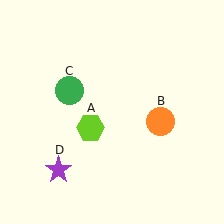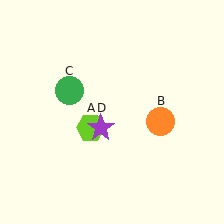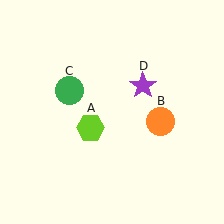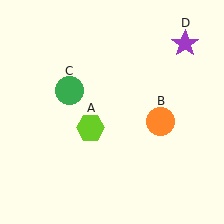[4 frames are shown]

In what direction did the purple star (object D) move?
The purple star (object D) moved up and to the right.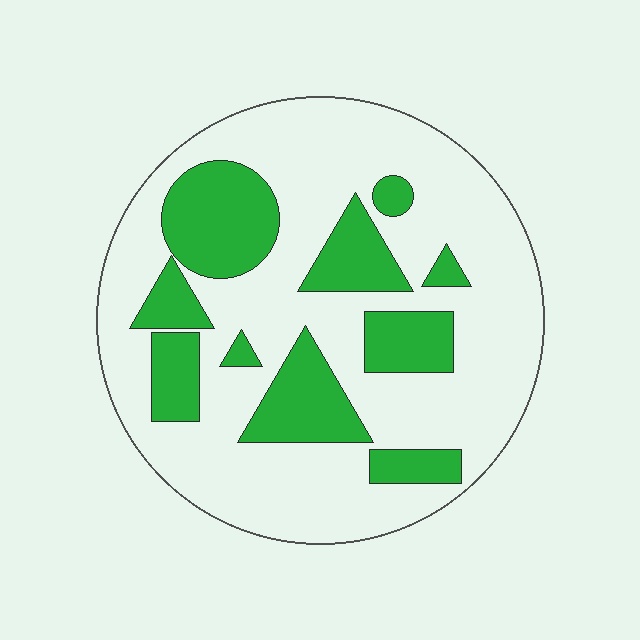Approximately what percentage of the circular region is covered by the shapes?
Approximately 30%.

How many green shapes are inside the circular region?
10.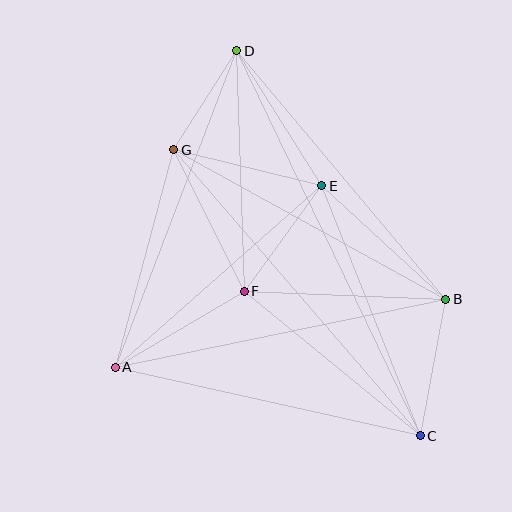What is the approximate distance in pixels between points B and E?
The distance between B and E is approximately 168 pixels.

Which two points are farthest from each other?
Points C and D are farthest from each other.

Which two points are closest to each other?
Points D and G are closest to each other.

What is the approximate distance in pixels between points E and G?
The distance between E and G is approximately 152 pixels.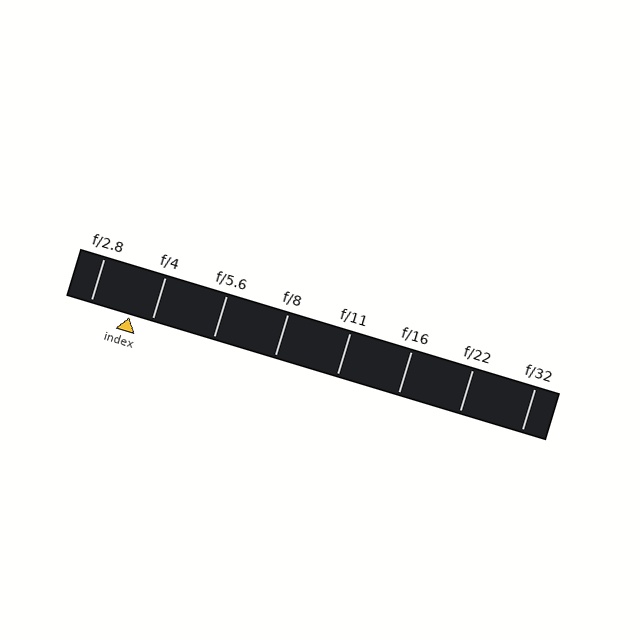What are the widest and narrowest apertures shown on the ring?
The widest aperture shown is f/2.8 and the narrowest is f/32.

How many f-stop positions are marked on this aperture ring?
There are 8 f-stop positions marked.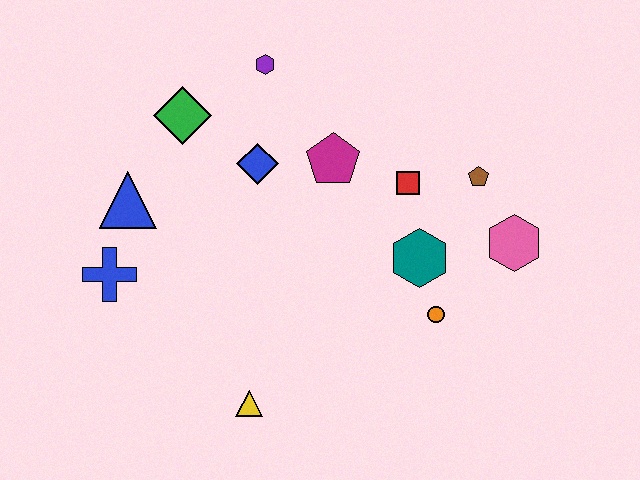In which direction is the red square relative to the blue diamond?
The red square is to the right of the blue diamond.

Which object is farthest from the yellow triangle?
The purple hexagon is farthest from the yellow triangle.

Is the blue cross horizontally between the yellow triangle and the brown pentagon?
No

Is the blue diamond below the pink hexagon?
No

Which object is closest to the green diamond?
The blue diamond is closest to the green diamond.